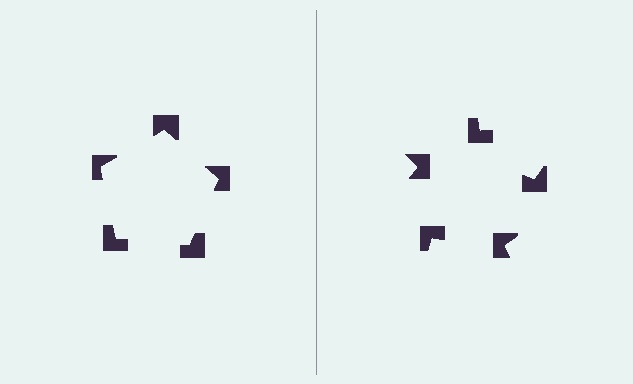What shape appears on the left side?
An illusory pentagon.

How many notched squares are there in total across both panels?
10 — 5 on each side.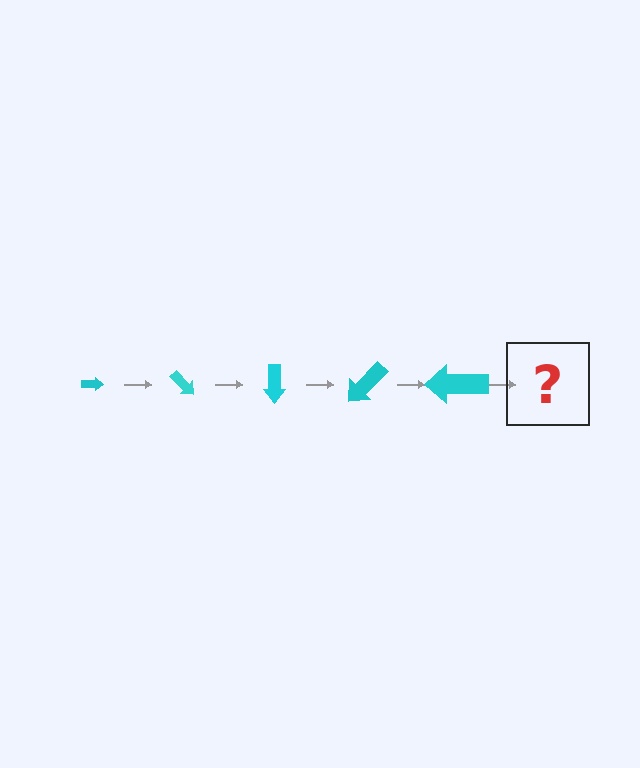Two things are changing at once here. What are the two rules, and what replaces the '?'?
The two rules are that the arrow grows larger each step and it rotates 45 degrees each step. The '?' should be an arrow, larger than the previous one and rotated 225 degrees from the start.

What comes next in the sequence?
The next element should be an arrow, larger than the previous one and rotated 225 degrees from the start.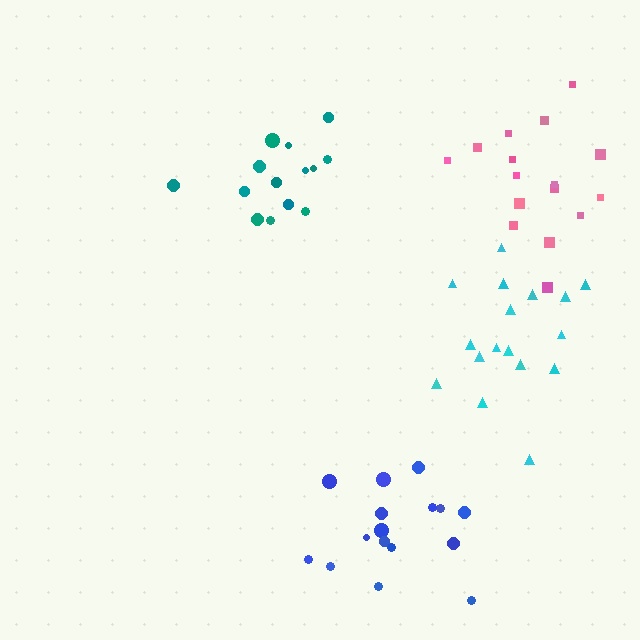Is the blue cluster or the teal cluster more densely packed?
Teal.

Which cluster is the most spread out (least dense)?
Blue.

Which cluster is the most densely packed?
Teal.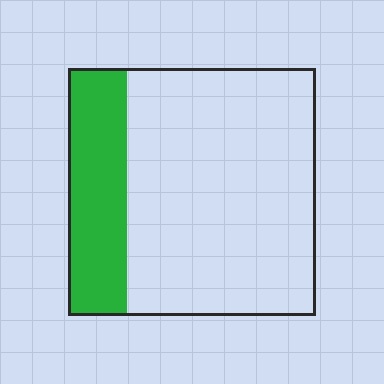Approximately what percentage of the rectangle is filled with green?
Approximately 25%.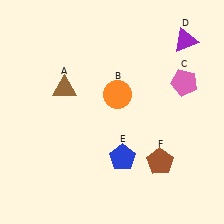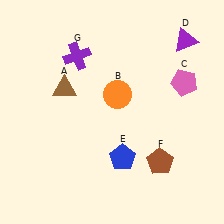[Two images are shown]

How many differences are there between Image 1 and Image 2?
There is 1 difference between the two images.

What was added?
A purple cross (G) was added in Image 2.